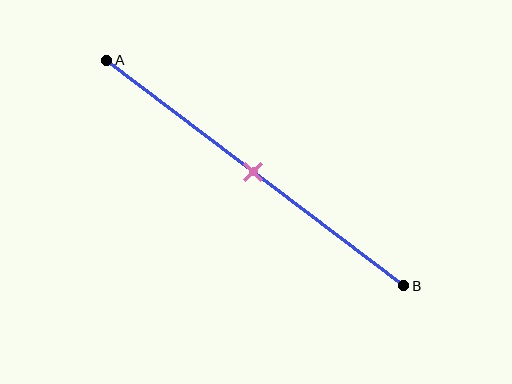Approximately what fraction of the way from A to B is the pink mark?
The pink mark is approximately 50% of the way from A to B.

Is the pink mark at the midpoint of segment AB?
Yes, the mark is approximately at the midpoint.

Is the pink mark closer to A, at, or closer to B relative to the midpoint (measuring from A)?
The pink mark is approximately at the midpoint of segment AB.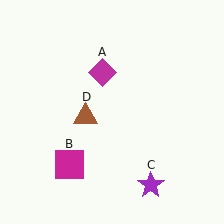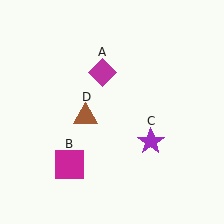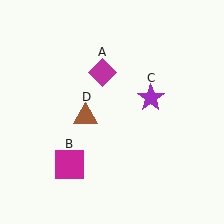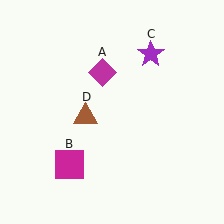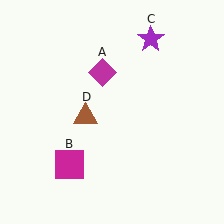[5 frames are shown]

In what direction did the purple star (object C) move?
The purple star (object C) moved up.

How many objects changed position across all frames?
1 object changed position: purple star (object C).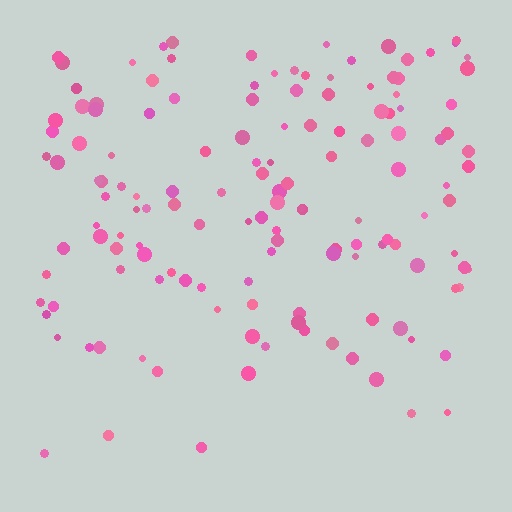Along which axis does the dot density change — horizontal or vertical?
Vertical.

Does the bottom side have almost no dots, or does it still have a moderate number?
Still a moderate number, just noticeably fewer than the top.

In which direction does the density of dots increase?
From bottom to top, with the top side densest.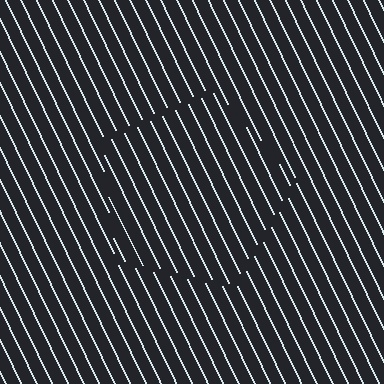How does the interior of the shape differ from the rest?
The interior of the shape contains the same grating, shifted by half a period — the contour is defined by the phase discontinuity where line-ends from the inner and outer gratings abut.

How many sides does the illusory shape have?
5 sides — the line-ends trace a pentagon.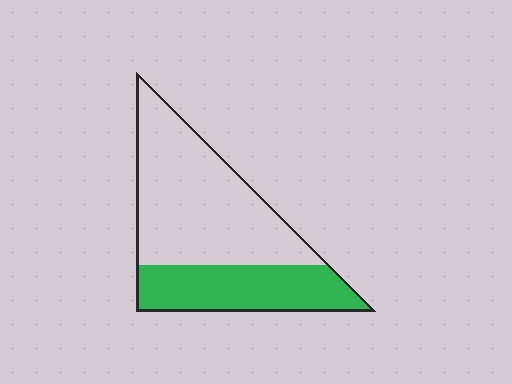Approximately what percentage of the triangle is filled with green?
Approximately 35%.